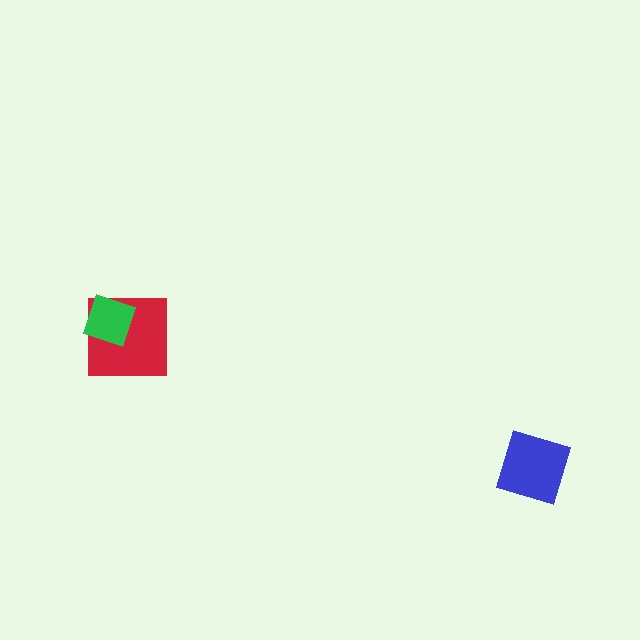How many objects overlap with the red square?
1 object overlaps with the red square.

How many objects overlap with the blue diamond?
0 objects overlap with the blue diamond.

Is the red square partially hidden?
Yes, it is partially covered by another shape.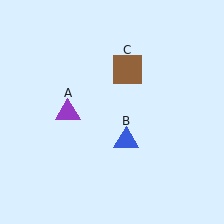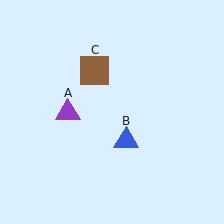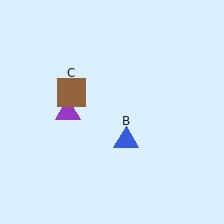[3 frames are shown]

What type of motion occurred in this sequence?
The brown square (object C) rotated counterclockwise around the center of the scene.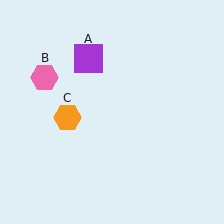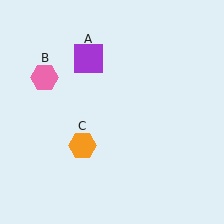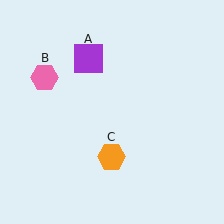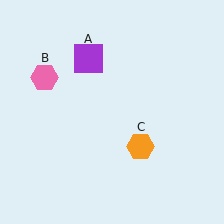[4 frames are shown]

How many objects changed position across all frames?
1 object changed position: orange hexagon (object C).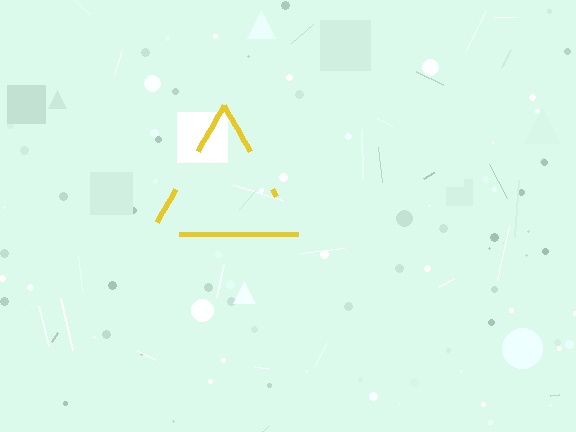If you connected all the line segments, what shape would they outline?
They would outline a triangle.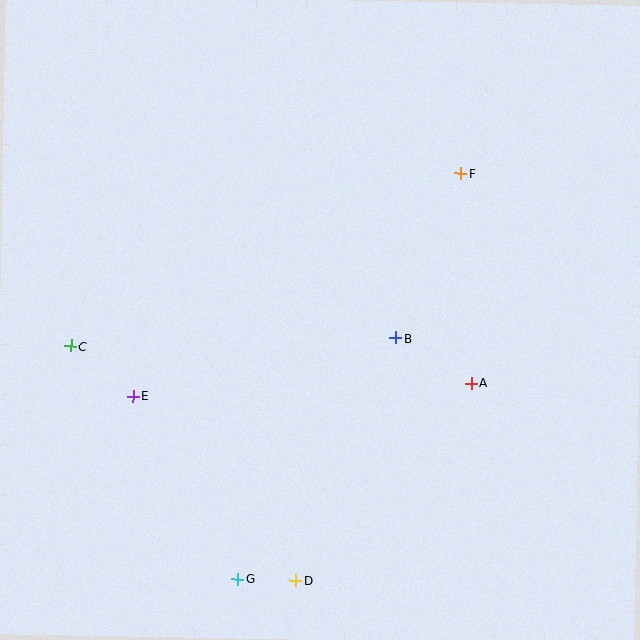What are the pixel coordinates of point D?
Point D is at (296, 580).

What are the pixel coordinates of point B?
Point B is at (395, 338).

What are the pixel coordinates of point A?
Point A is at (471, 383).